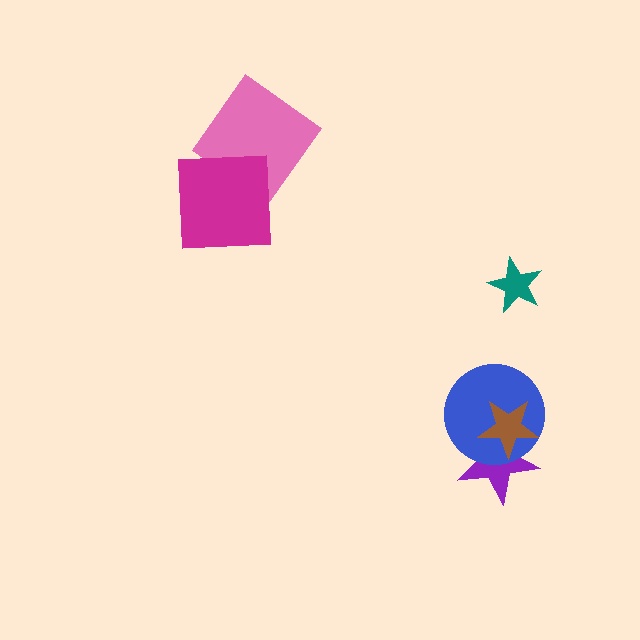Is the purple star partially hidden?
Yes, it is partially covered by another shape.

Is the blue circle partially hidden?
Yes, it is partially covered by another shape.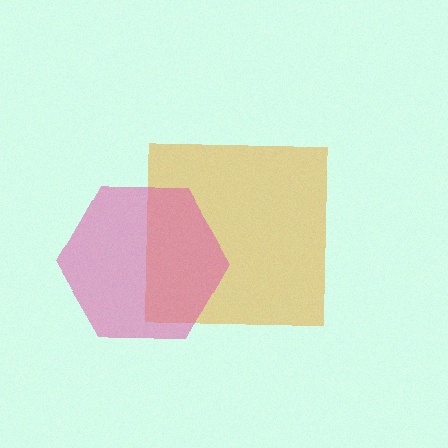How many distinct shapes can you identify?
There are 2 distinct shapes: an orange square, a pink hexagon.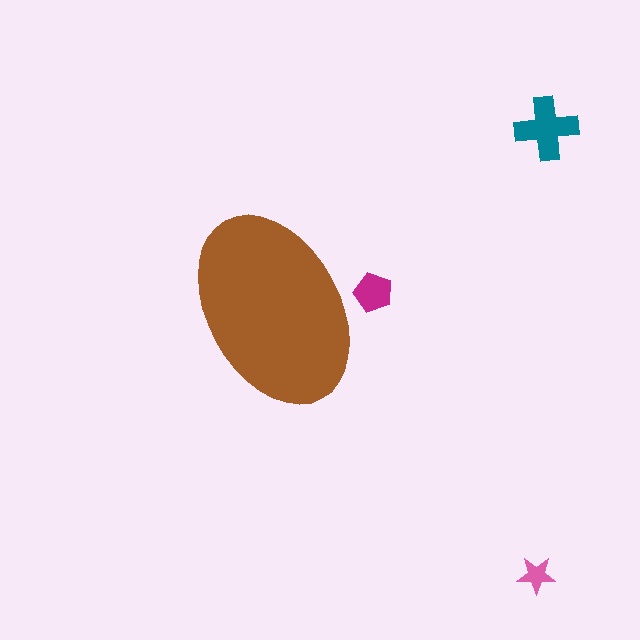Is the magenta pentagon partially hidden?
Yes, the magenta pentagon is partially hidden behind the brown ellipse.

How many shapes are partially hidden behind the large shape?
1 shape is partially hidden.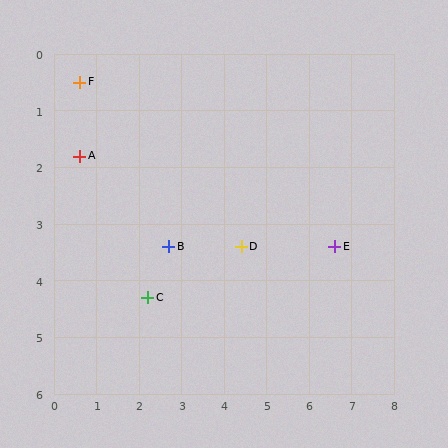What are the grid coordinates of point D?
Point D is at approximately (4.4, 3.4).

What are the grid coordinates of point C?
Point C is at approximately (2.2, 4.3).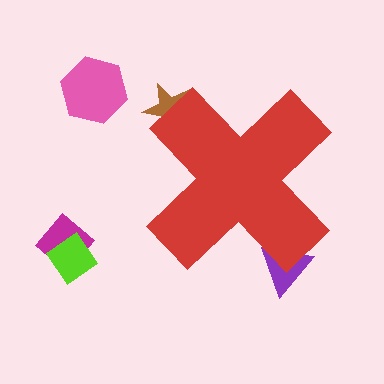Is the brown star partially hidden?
Yes, the brown star is partially hidden behind the red cross.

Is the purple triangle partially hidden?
Yes, the purple triangle is partially hidden behind the red cross.